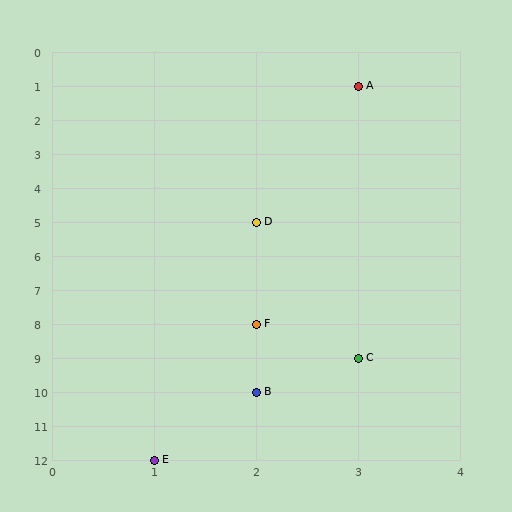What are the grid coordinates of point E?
Point E is at grid coordinates (1, 12).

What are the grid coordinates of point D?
Point D is at grid coordinates (2, 5).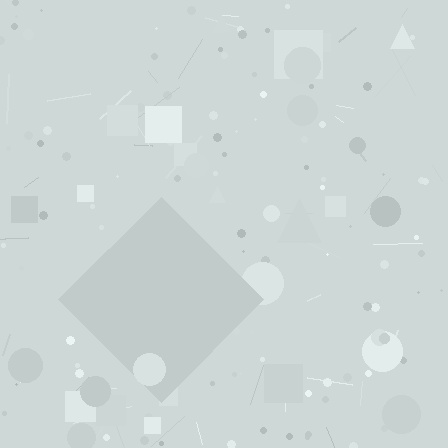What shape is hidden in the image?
A diamond is hidden in the image.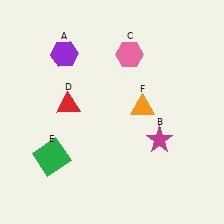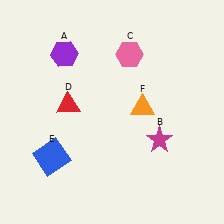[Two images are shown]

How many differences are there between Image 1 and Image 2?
There is 1 difference between the two images.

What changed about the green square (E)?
In Image 1, E is green. In Image 2, it changed to blue.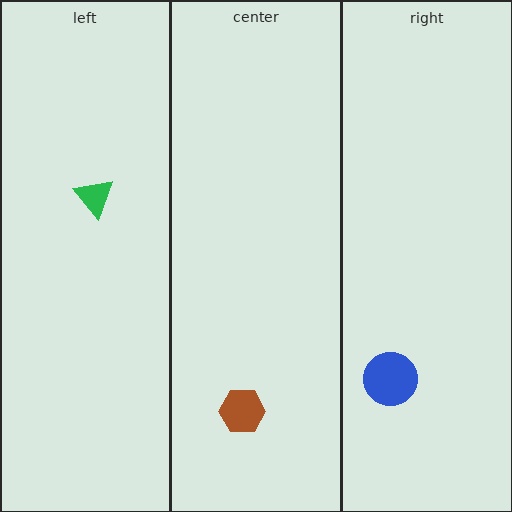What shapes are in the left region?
The green triangle.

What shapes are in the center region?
The brown hexagon.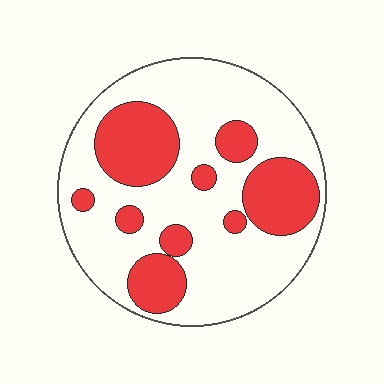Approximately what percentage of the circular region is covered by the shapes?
Approximately 30%.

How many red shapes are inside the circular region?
9.